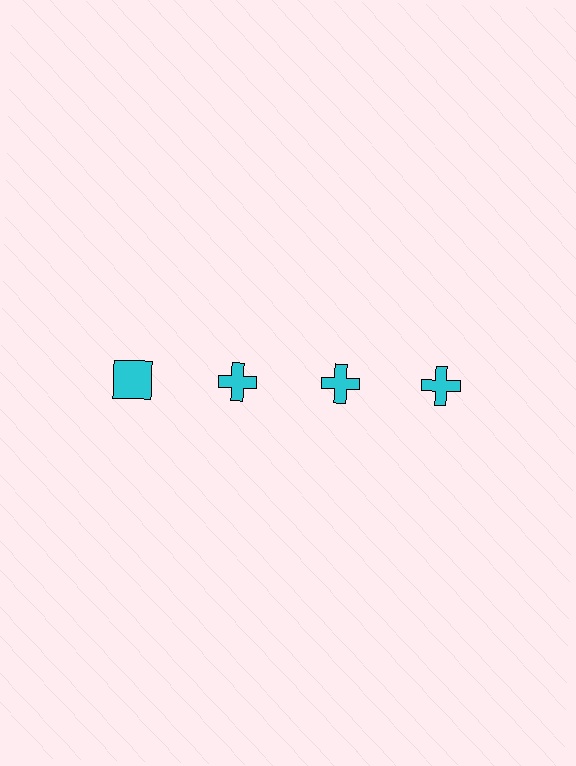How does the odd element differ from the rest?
It has a different shape: square instead of cross.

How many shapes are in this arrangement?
There are 4 shapes arranged in a grid pattern.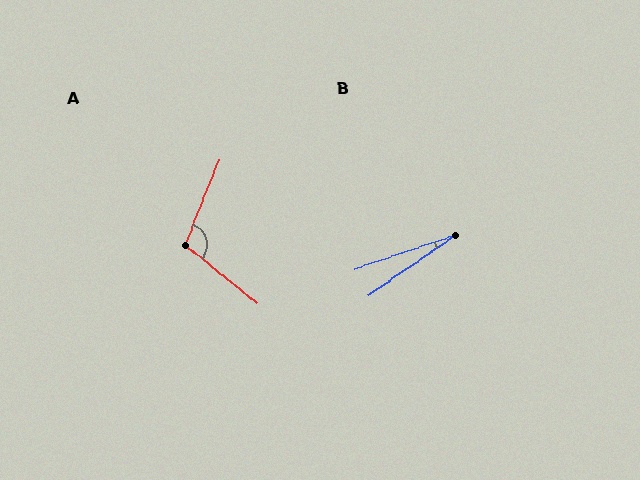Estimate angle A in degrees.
Approximately 107 degrees.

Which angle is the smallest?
B, at approximately 16 degrees.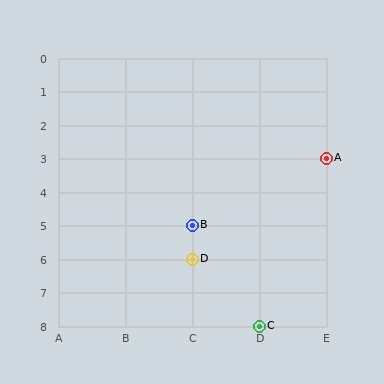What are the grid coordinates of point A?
Point A is at grid coordinates (E, 3).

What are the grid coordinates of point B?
Point B is at grid coordinates (C, 5).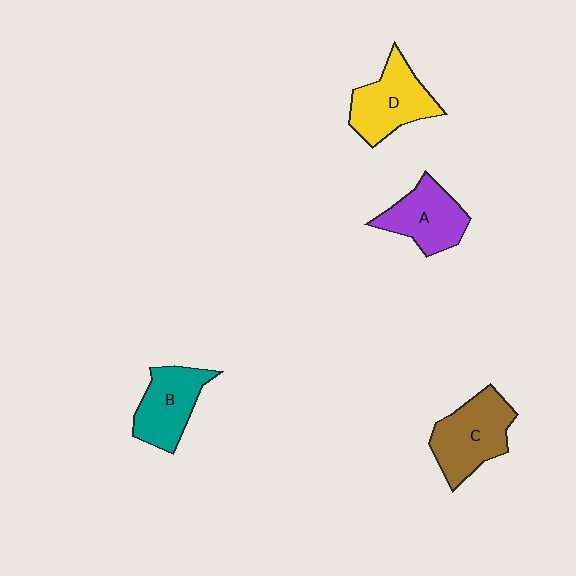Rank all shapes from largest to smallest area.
From largest to smallest: C (brown), D (yellow), B (teal), A (purple).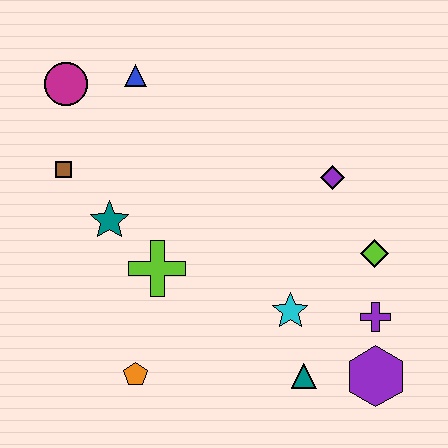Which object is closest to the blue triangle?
The magenta circle is closest to the blue triangle.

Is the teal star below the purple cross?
No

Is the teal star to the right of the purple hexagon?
No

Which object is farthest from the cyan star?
The magenta circle is farthest from the cyan star.